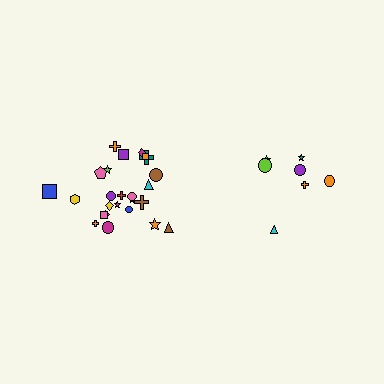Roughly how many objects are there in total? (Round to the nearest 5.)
Roughly 30 objects in total.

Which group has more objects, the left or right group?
The left group.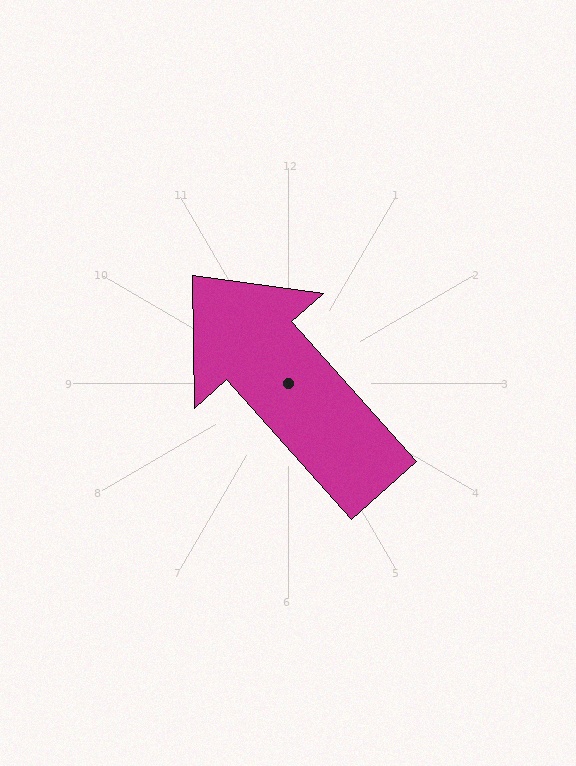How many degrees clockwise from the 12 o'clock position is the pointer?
Approximately 318 degrees.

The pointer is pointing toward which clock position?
Roughly 11 o'clock.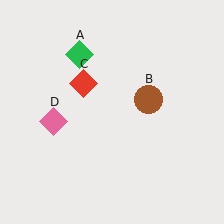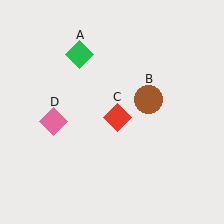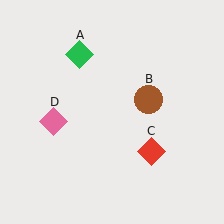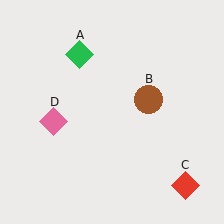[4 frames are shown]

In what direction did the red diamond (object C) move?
The red diamond (object C) moved down and to the right.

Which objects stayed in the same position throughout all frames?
Green diamond (object A) and brown circle (object B) and pink diamond (object D) remained stationary.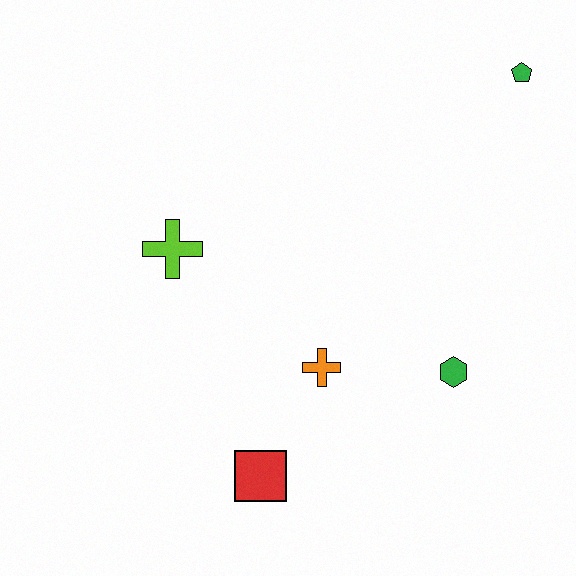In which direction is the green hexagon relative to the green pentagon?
The green hexagon is below the green pentagon.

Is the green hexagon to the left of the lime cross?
No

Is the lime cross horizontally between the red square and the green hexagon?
No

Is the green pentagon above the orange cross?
Yes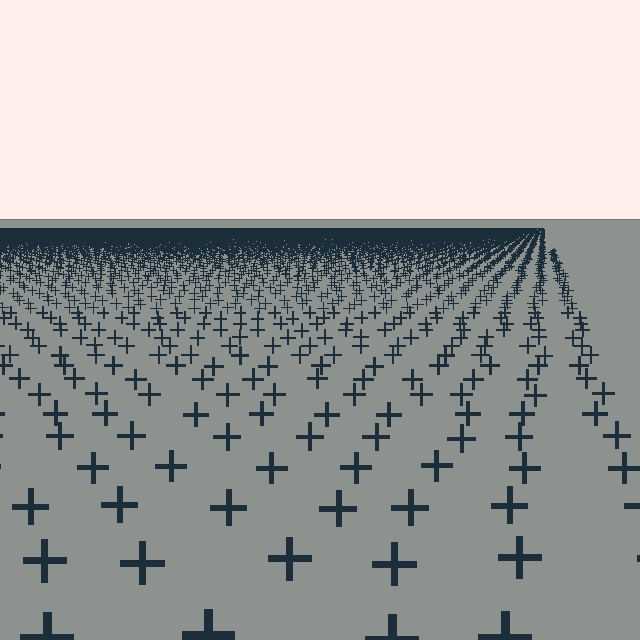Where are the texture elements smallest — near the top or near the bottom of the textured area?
Near the top.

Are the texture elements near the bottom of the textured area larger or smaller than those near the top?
Larger. Near the bottom, elements are closer to the viewer and appear at a bigger on-screen size.